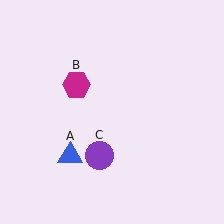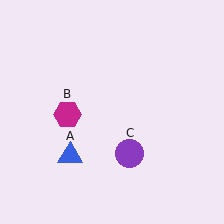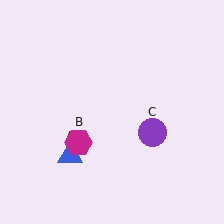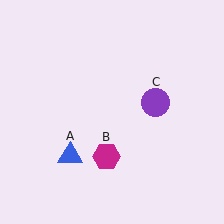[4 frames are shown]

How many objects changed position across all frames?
2 objects changed position: magenta hexagon (object B), purple circle (object C).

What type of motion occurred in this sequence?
The magenta hexagon (object B), purple circle (object C) rotated counterclockwise around the center of the scene.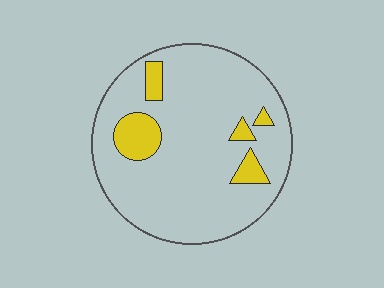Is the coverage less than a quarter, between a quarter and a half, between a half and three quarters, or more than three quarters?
Less than a quarter.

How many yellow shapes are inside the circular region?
5.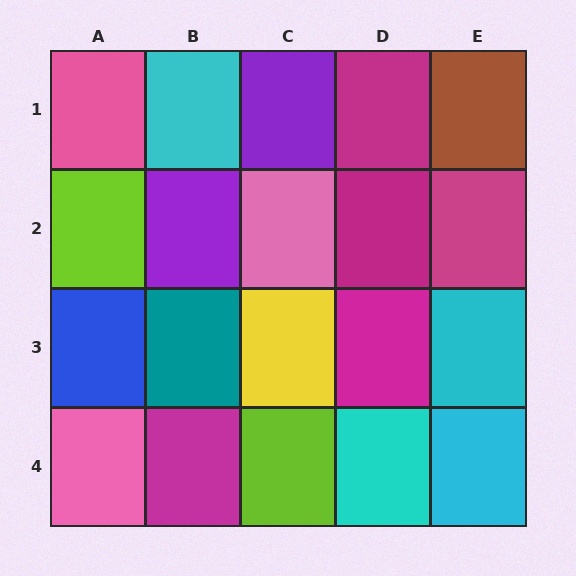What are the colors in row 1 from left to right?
Pink, cyan, purple, magenta, brown.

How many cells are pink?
3 cells are pink.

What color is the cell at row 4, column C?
Lime.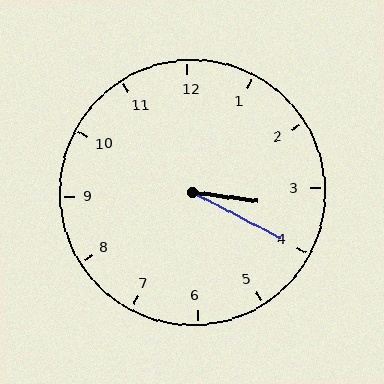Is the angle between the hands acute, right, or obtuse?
It is acute.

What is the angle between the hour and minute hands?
Approximately 20 degrees.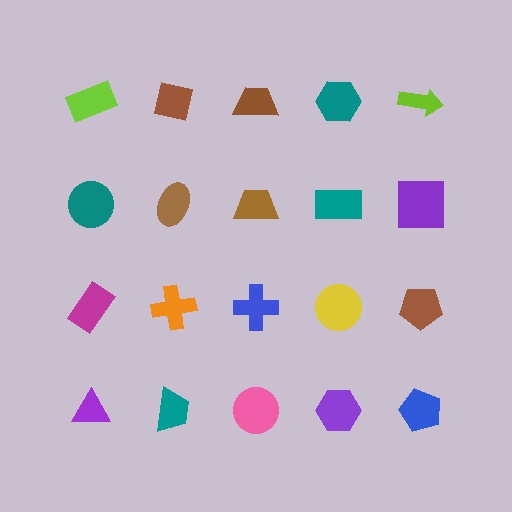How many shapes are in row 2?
5 shapes.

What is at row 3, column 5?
A brown pentagon.